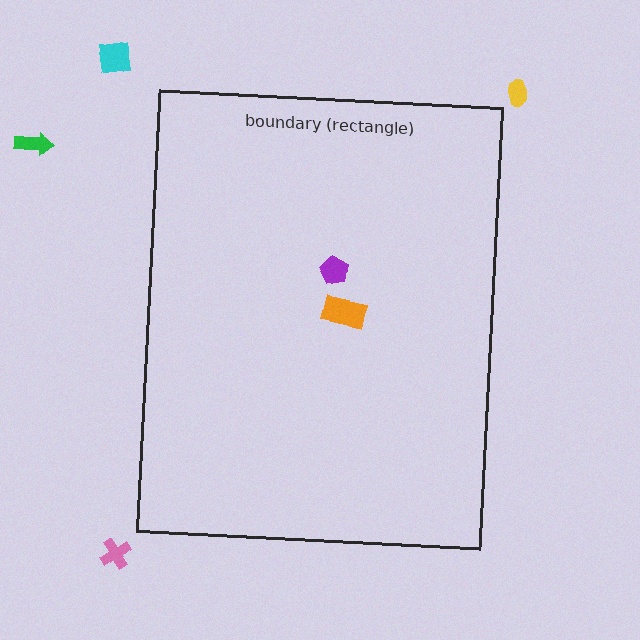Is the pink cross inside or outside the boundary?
Outside.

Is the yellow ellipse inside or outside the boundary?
Outside.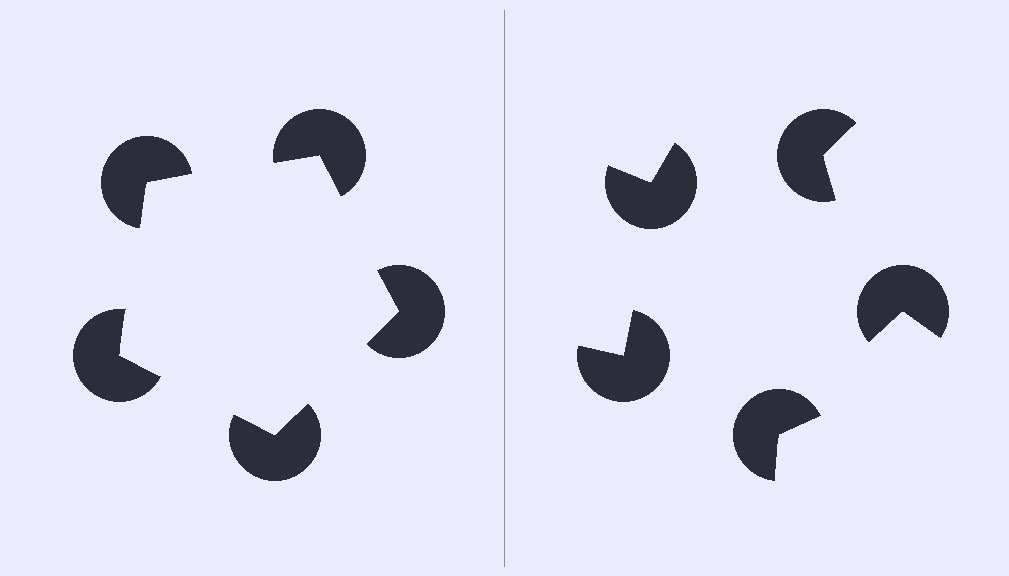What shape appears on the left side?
An illusory pentagon.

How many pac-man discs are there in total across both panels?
10 — 5 on each side.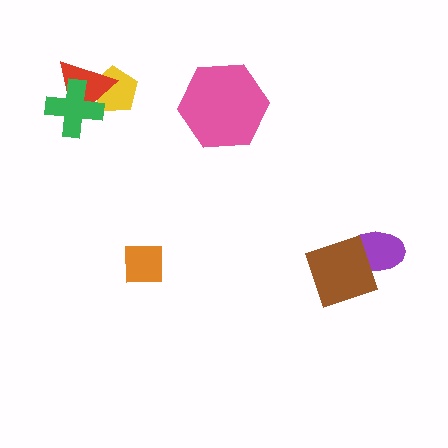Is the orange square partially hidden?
No, no other shape covers it.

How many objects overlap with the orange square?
0 objects overlap with the orange square.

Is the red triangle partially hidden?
Yes, it is partially covered by another shape.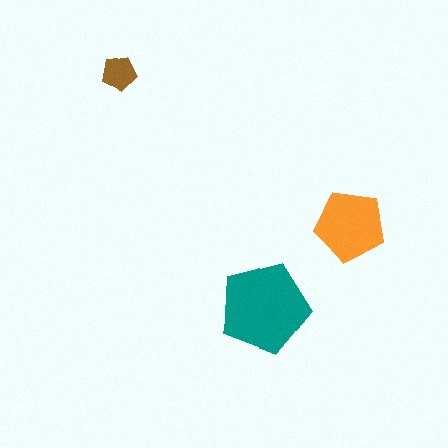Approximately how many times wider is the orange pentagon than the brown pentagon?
About 2 times wider.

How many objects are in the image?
There are 3 objects in the image.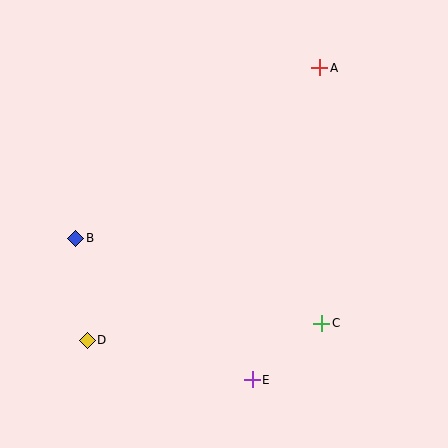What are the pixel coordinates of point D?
Point D is at (87, 340).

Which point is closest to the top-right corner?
Point A is closest to the top-right corner.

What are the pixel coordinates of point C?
Point C is at (322, 323).